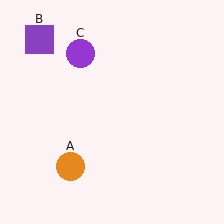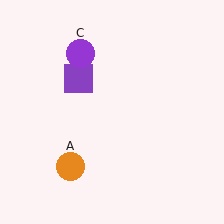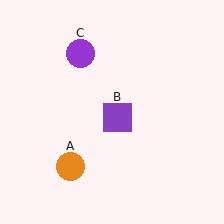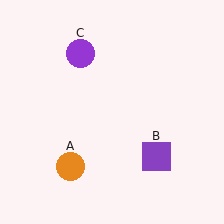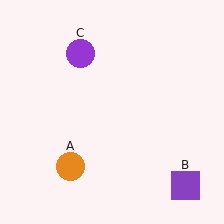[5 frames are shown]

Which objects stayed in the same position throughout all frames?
Orange circle (object A) and purple circle (object C) remained stationary.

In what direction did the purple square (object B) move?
The purple square (object B) moved down and to the right.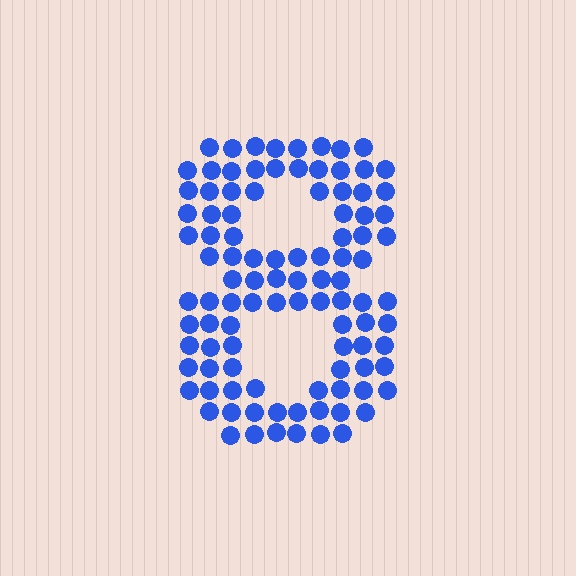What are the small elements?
The small elements are circles.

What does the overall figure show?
The overall figure shows the digit 8.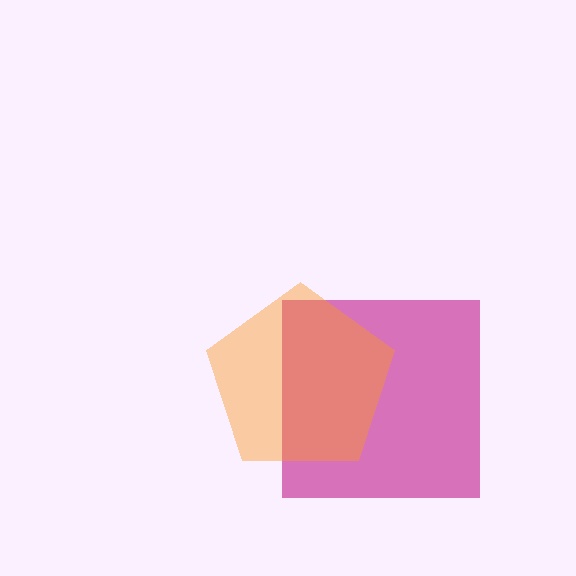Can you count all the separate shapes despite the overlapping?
Yes, there are 2 separate shapes.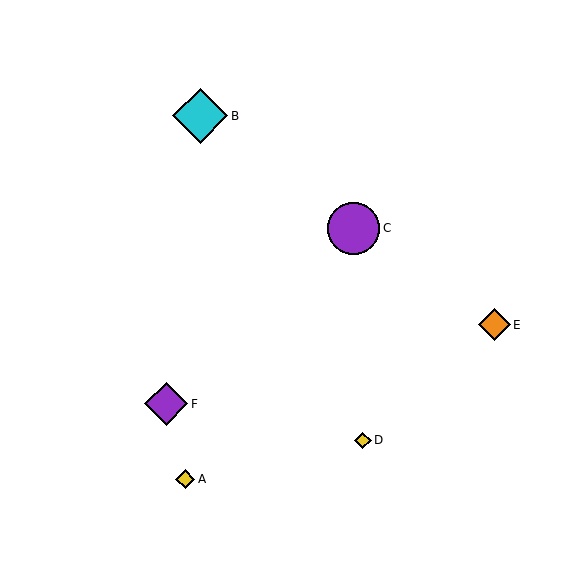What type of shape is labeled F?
Shape F is a purple diamond.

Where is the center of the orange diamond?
The center of the orange diamond is at (494, 325).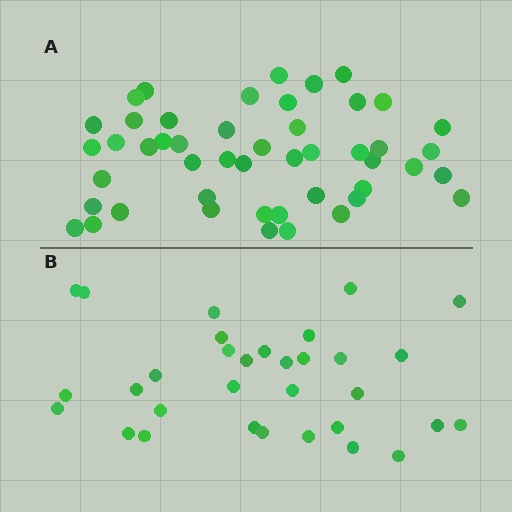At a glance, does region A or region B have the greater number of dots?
Region A (the top region) has more dots.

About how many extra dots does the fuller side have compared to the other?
Region A has approximately 15 more dots than region B.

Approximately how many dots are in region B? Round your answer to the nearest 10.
About 30 dots. (The exact count is 32, which rounds to 30.)